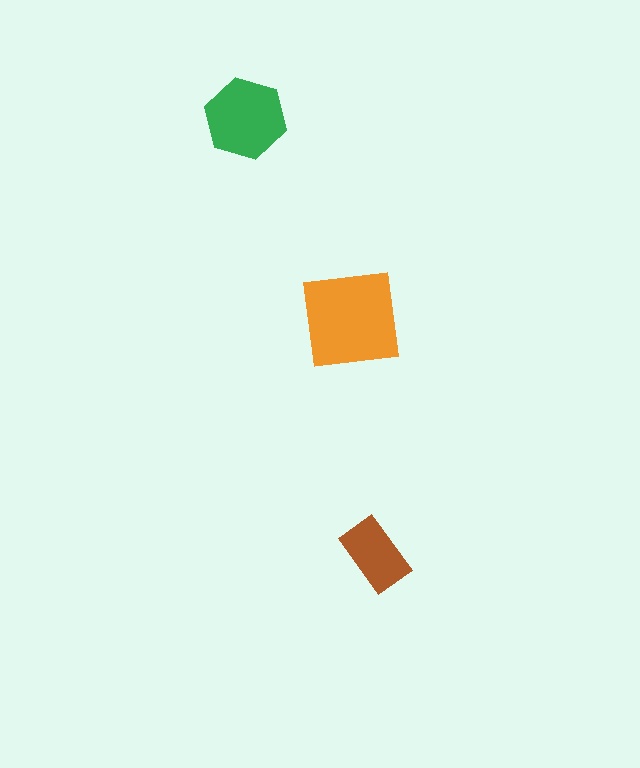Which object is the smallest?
The brown rectangle.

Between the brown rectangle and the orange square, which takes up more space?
The orange square.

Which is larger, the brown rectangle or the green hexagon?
The green hexagon.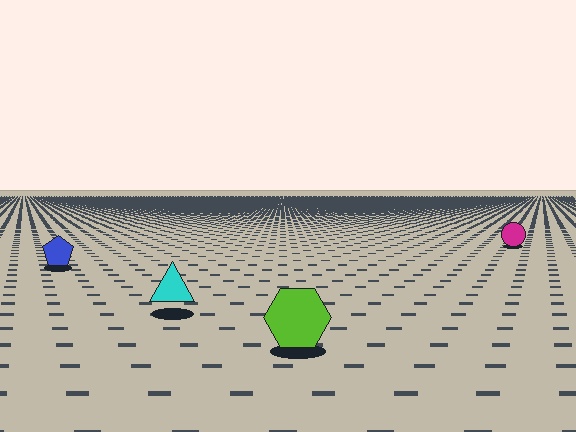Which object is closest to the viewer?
The lime hexagon is closest. The texture marks near it are larger and more spread out.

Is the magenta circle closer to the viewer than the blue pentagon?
No. The blue pentagon is closer — you can tell from the texture gradient: the ground texture is coarser near it.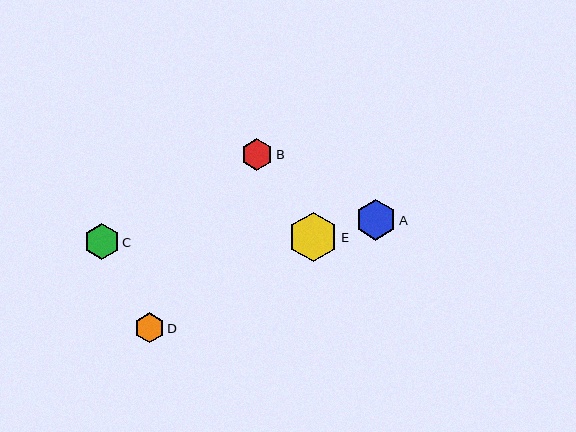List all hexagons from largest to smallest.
From largest to smallest: E, A, C, B, D.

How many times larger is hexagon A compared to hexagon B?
Hexagon A is approximately 1.3 times the size of hexagon B.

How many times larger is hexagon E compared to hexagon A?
Hexagon E is approximately 1.2 times the size of hexagon A.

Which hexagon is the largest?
Hexagon E is the largest with a size of approximately 50 pixels.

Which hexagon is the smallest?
Hexagon D is the smallest with a size of approximately 30 pixels.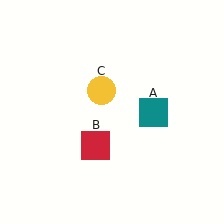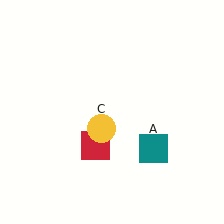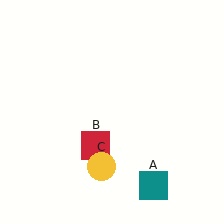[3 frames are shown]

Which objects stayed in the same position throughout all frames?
Red square (object B) remained stationary.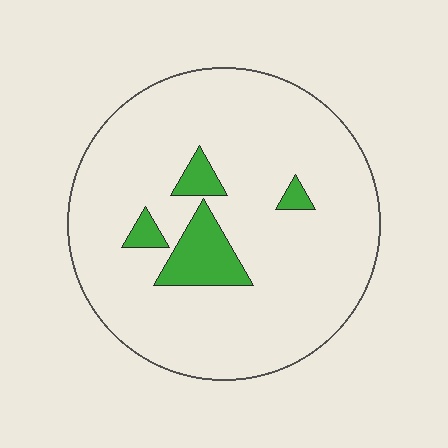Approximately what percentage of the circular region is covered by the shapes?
Approximately 10%.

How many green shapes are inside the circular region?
4.